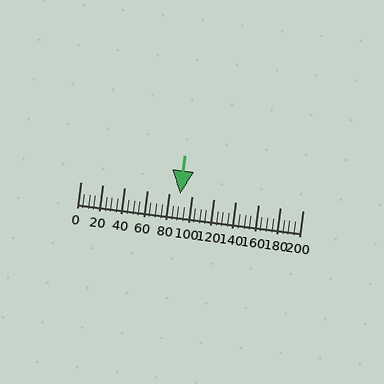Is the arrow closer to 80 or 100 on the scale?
The arrow is closer to 100.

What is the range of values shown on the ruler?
The ruler shows values from 0 to 200.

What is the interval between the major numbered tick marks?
The major tick marks are spaced 20 units apart.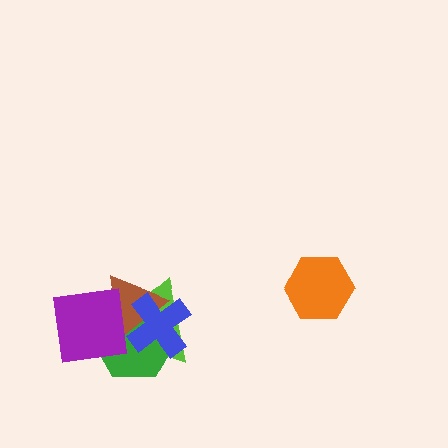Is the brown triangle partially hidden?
Yes, it is partially covered by another shape.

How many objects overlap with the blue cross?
4 objects overlap with the blue cross.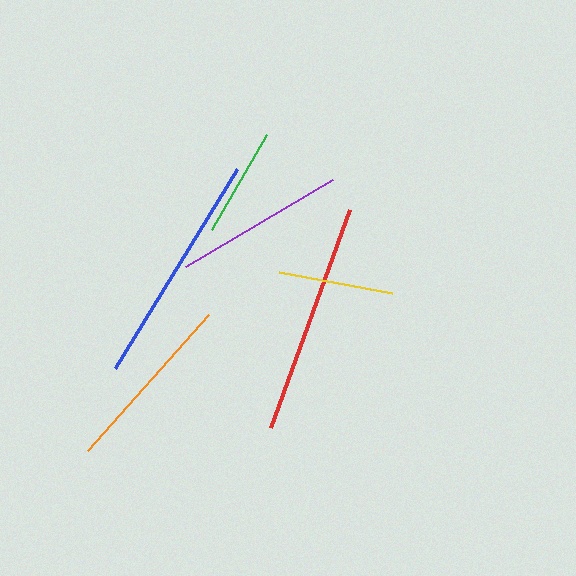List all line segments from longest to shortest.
From longest to shortest: blue, red, orange, purple, yellow, green.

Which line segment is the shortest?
The green line is the shortest at approximately 110 pixels.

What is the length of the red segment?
The red segment is approximately 232 pixels long.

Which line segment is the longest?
The blue line is the longest at approximately 234 pixels.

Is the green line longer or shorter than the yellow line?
The yellow line is longer than the green line.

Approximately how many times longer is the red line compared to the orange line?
The red line is approximately 1.3 times the length of the orange line.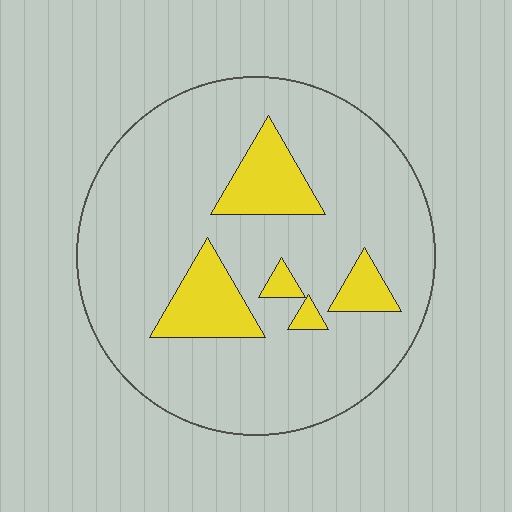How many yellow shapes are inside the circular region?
5.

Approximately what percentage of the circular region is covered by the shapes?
Approximately 15%.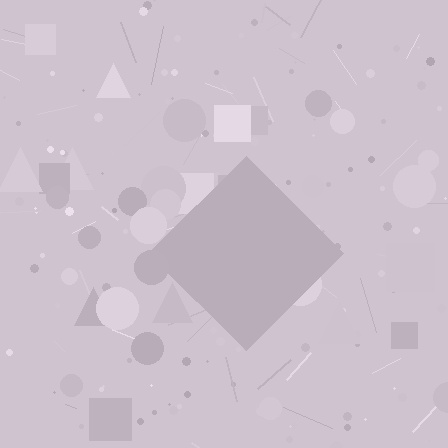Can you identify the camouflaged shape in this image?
The camouflaged shape is a diamond.